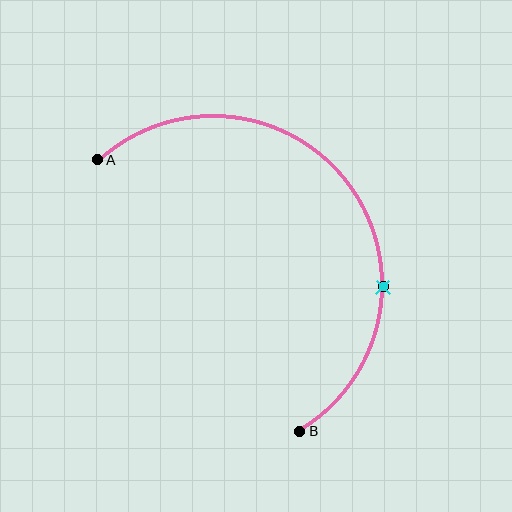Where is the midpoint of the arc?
The arc midpoint is the point on the curve farthest from the straight line joining A and B. It sits above and to the right of that line.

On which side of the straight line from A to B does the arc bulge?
The arc bulges above and to the right of the straight line connecting A and B.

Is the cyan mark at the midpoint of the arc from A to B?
No. The cyan mark lies on the arc but is closer to endpoint B. The arc midpoint would be at the point on the curve equidistant along the arc from both A and B.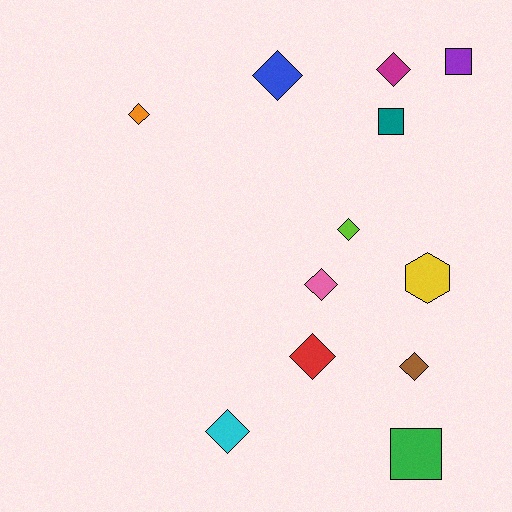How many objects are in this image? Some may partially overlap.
There are 12 objects.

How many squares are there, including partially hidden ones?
There are 3 squares.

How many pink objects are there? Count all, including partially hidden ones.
There is 1 pink object.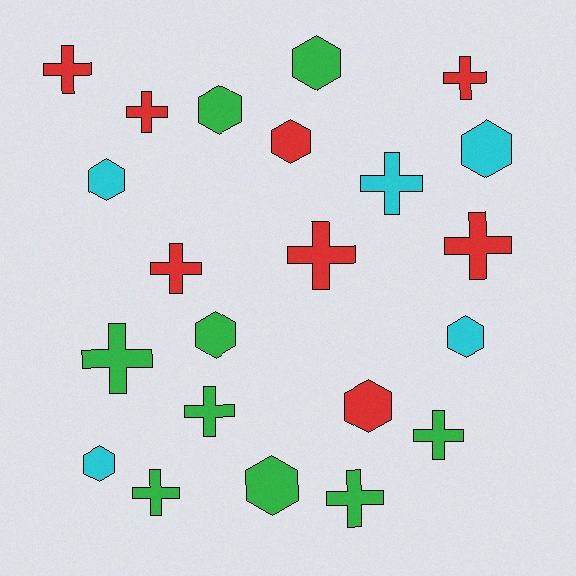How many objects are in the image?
There are 22 objects.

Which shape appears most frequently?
Cross, with 12 objects.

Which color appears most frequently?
Green, with 9 objects.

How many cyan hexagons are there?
There are 4 cyan hexagons.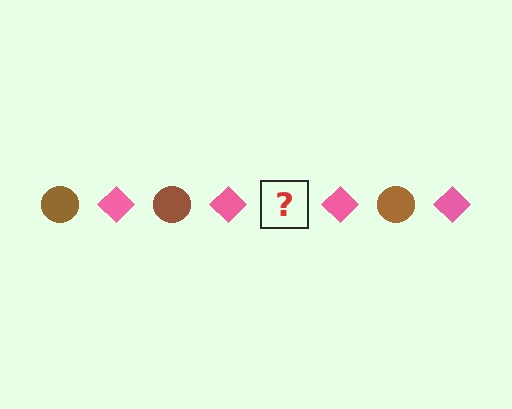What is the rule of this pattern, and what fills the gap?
The rule is that the pattern alternates between brown circle and pink diamond. The gap should be filled with a brown circle.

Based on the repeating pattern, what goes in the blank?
The blank should be a brown circle.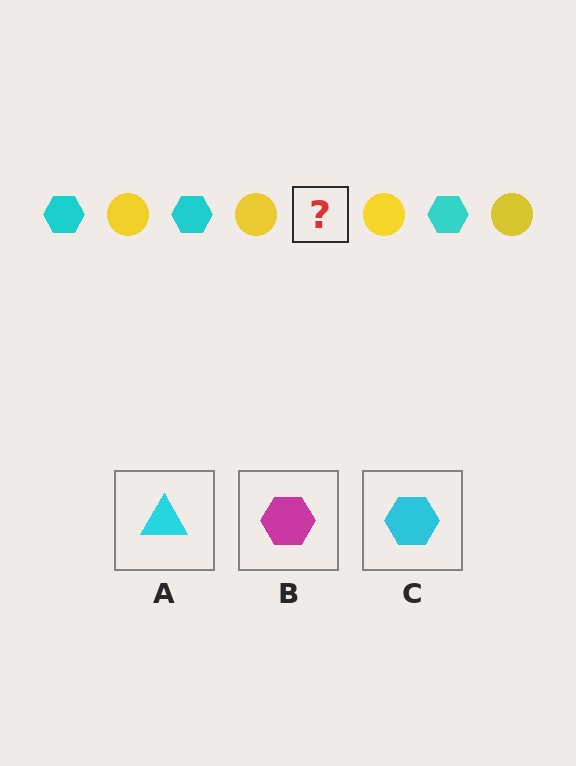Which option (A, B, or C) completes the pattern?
C.